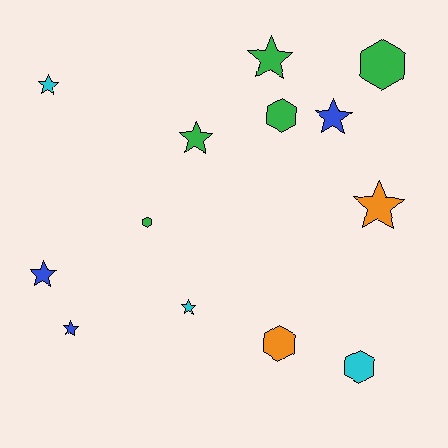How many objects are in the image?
There are 13 objects.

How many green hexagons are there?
There are 3 green hexagons.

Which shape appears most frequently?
Star, with 8 objects.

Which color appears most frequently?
Green, with 5 objects.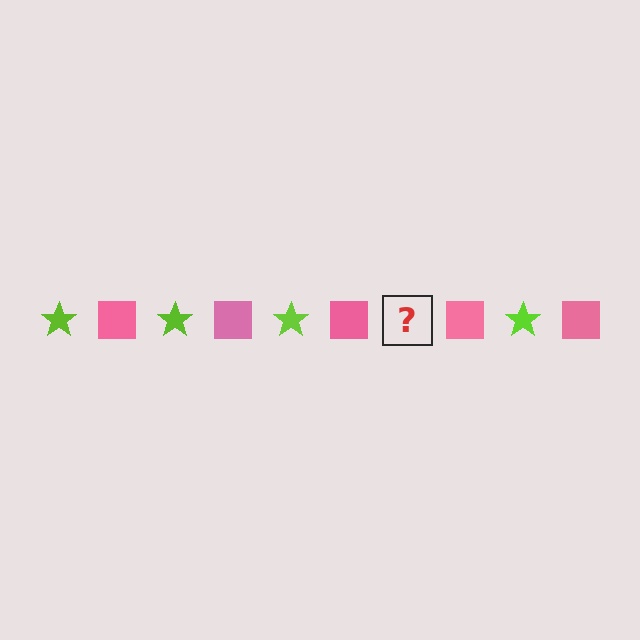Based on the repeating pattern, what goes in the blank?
The blank should be a lime star.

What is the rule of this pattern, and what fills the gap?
The rule is that the pattern alternates between lime star and pink square. The gap should be filled with a lime star.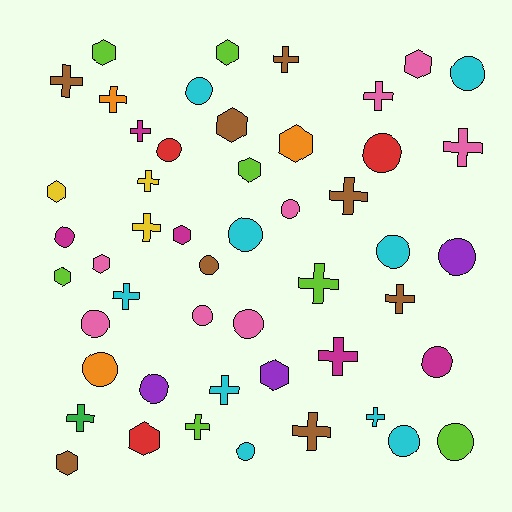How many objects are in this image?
There are 50 objects.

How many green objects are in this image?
There is 1 green object.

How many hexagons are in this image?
There are 13 hexagons.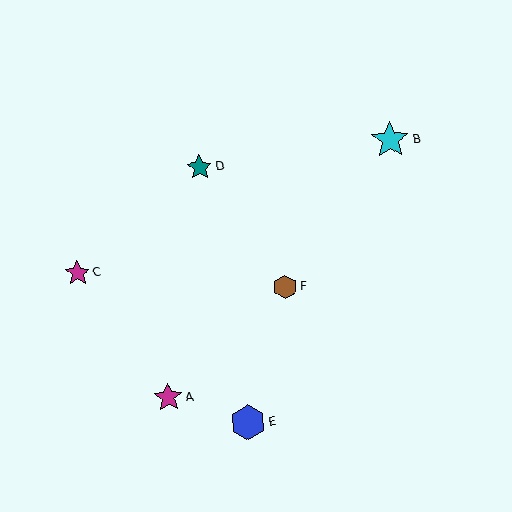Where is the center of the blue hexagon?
The center of the blue hexagon is at (248, 422).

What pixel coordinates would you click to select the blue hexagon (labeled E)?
Click at (248, 422) to select the blue hexagon E.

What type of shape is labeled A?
Shape A is a magenta star.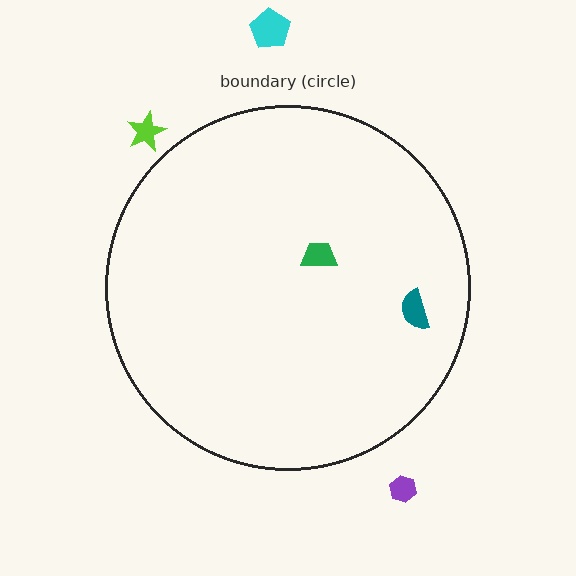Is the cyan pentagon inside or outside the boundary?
Outside.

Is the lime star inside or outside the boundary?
Outside.